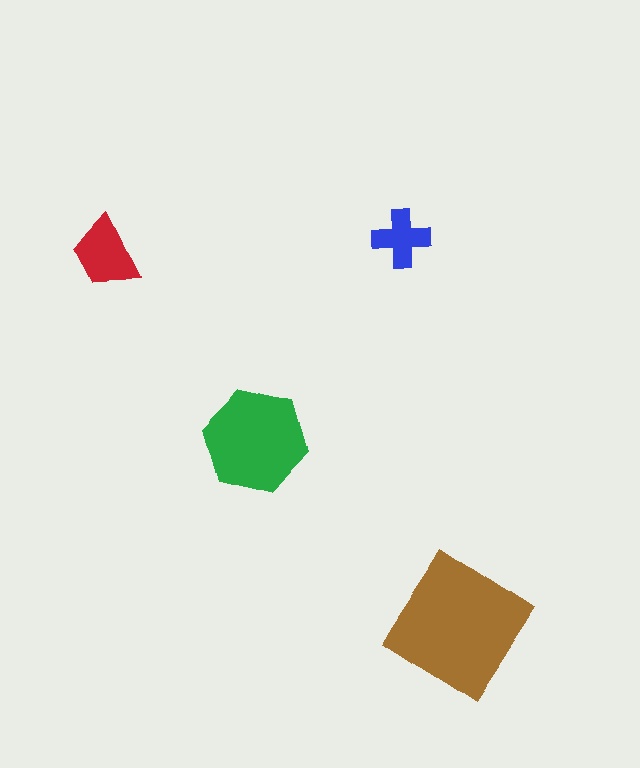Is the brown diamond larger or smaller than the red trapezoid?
Larger.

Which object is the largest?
The brown diamond.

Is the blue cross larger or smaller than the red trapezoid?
Smaller.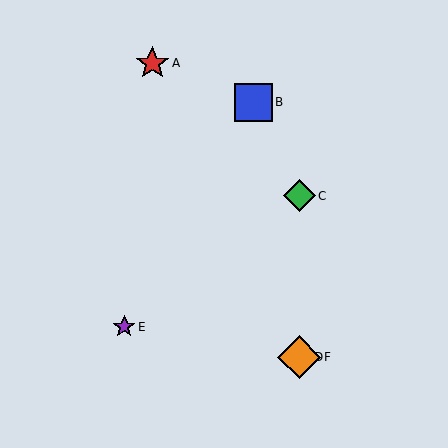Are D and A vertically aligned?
No, D is at x≈299 and A is at x≈152.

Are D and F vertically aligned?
Yes, both are at x≈299.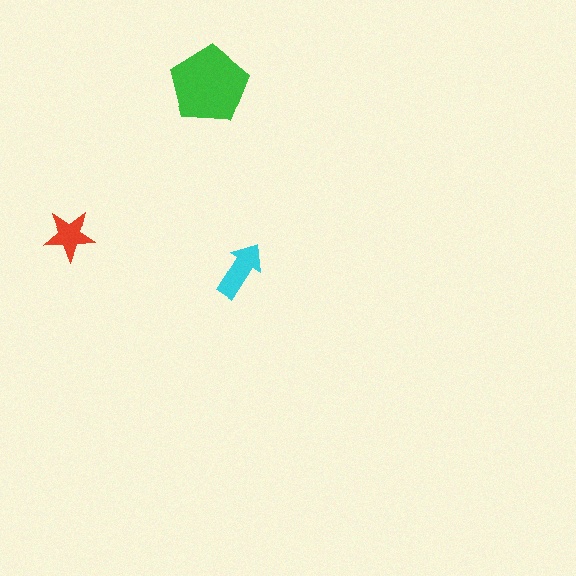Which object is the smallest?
The red star.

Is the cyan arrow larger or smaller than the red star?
Larger.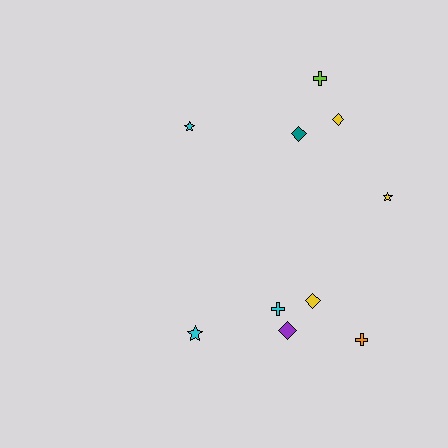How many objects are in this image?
There are 10 objects.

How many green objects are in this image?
There are no green objects.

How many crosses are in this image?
There are 3 crosses.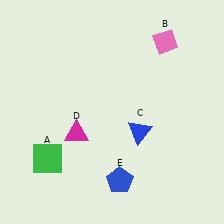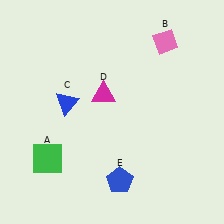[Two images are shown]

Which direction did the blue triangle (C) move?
The blue triangle (C) moved left.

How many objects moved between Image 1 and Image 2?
2 objects moved between the two images.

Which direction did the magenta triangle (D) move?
The magenta triangle (D) moved up.